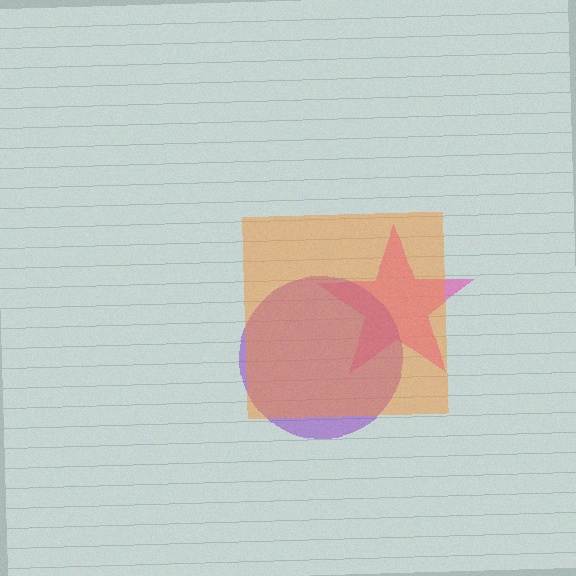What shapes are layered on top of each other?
The layered shapes are: a pink star, a purple circle, an orange square.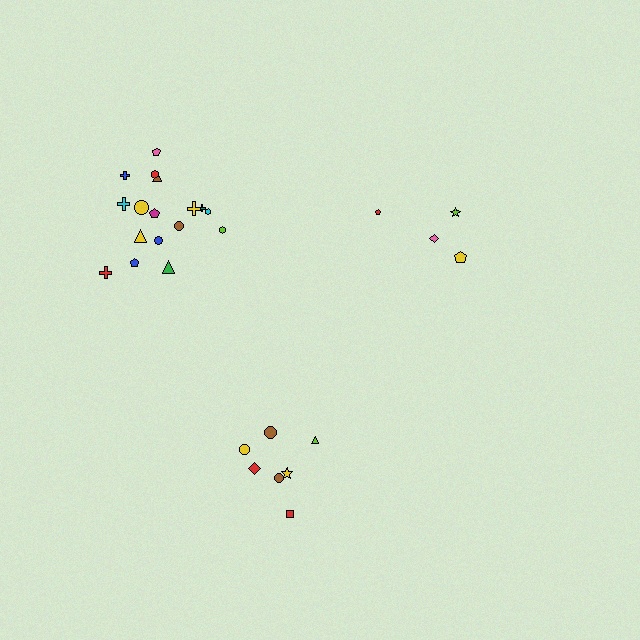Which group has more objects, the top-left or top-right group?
The top-left group.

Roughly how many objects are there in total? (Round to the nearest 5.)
Roughly 30 objects in total.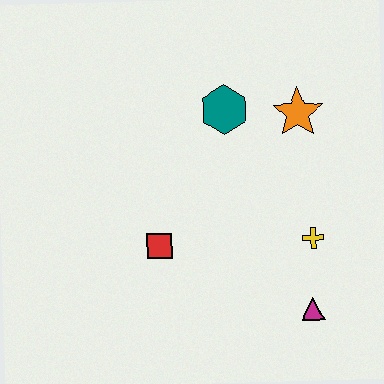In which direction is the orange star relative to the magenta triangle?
The orange star is above the magenta triangle.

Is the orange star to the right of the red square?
Yes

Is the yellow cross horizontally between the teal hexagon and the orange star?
No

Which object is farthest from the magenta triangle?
The teal hexagon is farthest from the magenta triangle.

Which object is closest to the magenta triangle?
The yellow cross is closest to the magenta triangle.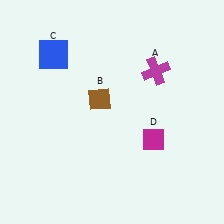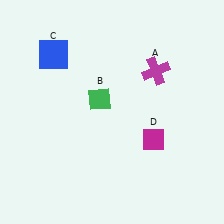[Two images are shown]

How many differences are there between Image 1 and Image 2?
There is 1 difference between the two images.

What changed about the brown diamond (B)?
In Image 1, B is brown. In Image 2, it changed to green.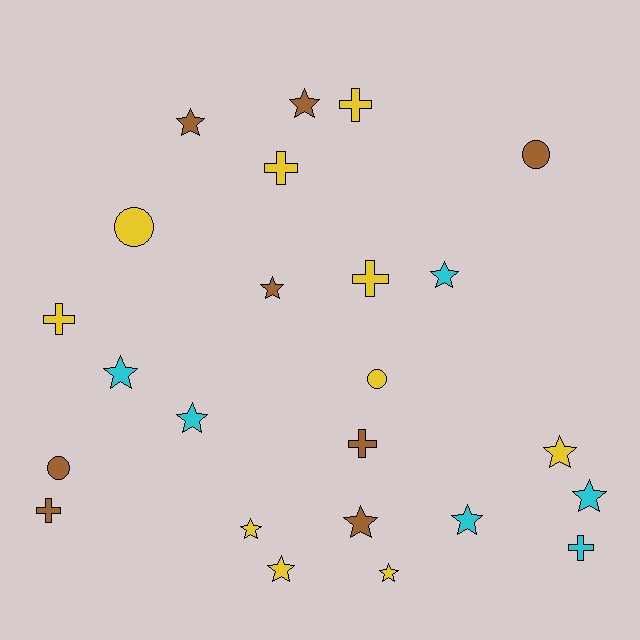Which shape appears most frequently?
Star, with 13 objects.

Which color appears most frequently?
Yellow, with 10 objects.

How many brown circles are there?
There are 2 brown circles.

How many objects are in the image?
There are 24 objects.